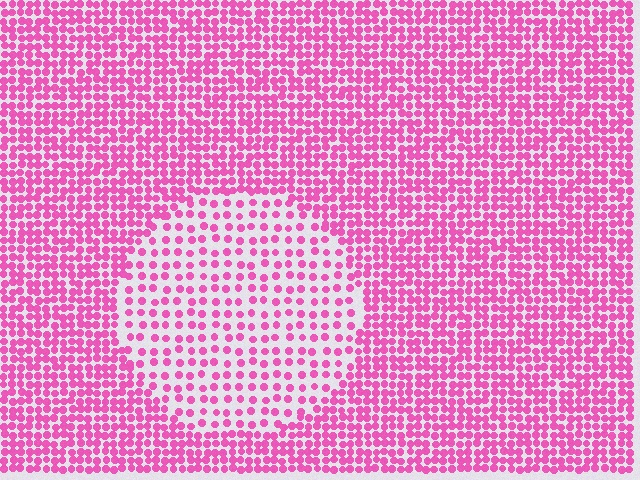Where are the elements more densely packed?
The elements are more densely packed outside the circle boundary.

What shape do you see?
I see a circle.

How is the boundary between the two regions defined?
The boundary is defined by a change in element density (approximately 2.1x ratio). All elements are the same color, size, and shape.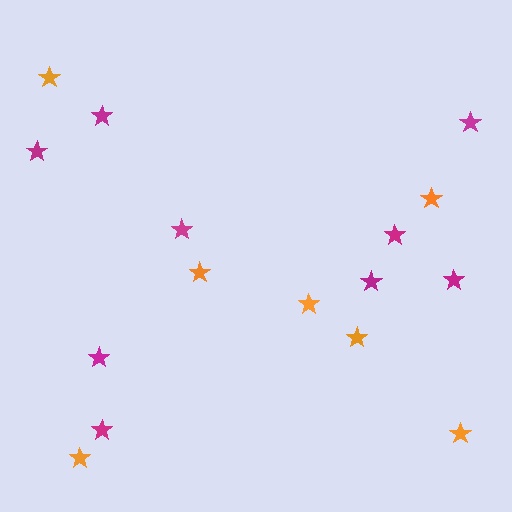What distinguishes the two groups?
There are 2 groups: one group of magenta stars (9) and one group of orange stars (7).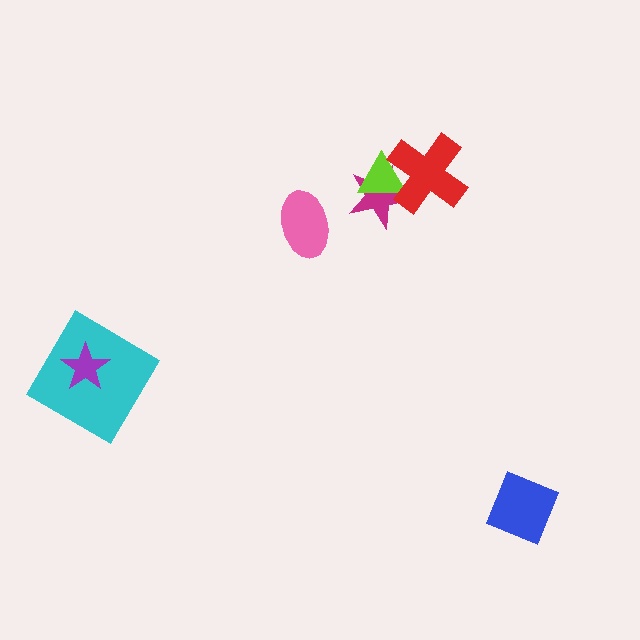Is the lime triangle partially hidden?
Yes, it is partially covered by another shape.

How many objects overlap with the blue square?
0 objects overlap with the blue square.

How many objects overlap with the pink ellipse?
0 objects overlap with the pink ellipse.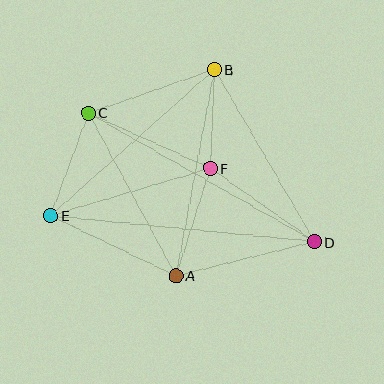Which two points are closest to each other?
Points B and F are closest to each other.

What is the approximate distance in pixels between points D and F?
The distance between D and F is approximately 127 pixels.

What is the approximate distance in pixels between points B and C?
The distance between B and C is approximately 133 pixels.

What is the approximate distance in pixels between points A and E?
The distance between A and E is approximately 139 pixels.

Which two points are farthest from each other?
Points D and E are farthest from each other.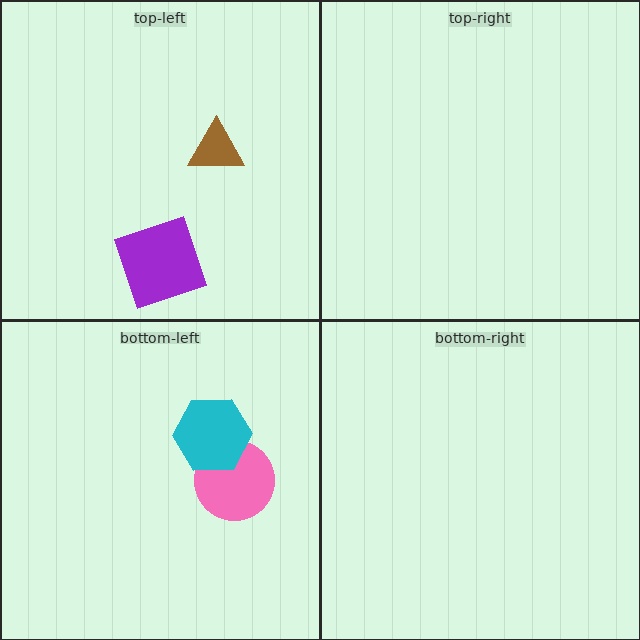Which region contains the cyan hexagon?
The bottom-left region.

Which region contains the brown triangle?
The top-left region.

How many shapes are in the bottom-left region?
2.